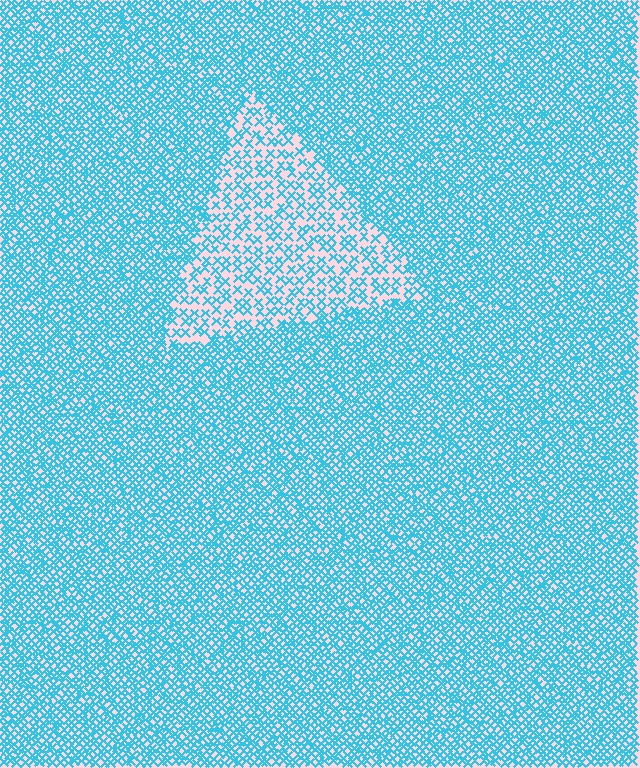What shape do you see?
I see a triangle.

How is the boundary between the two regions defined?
The boundary is defined by a change in element density (approximately 2.2x ratio). All elements are the same color, size, and shape.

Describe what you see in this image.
The image contains small cyan elements arranged at two different densities. A triangle-shaped region is visible where the elements are less densely packed than the surrounding area.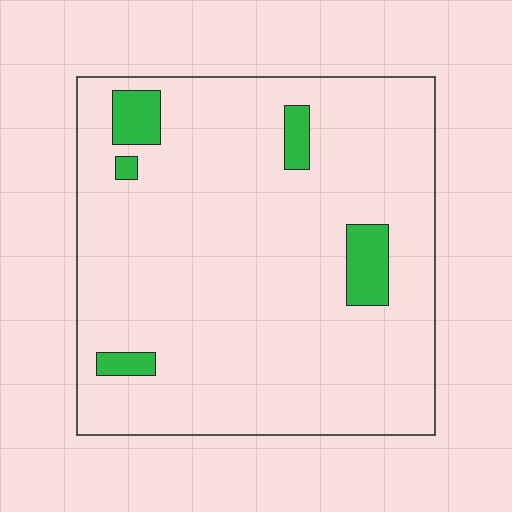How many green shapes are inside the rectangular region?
5.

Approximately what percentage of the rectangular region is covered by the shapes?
Approximately 10%.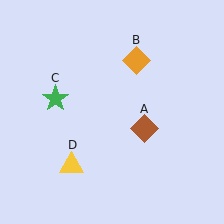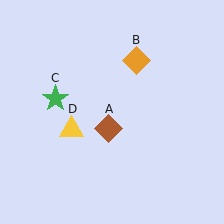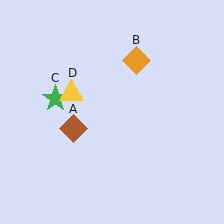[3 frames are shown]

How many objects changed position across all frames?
2 objects changed position: brown diamond (object A), yellow triangle (object D).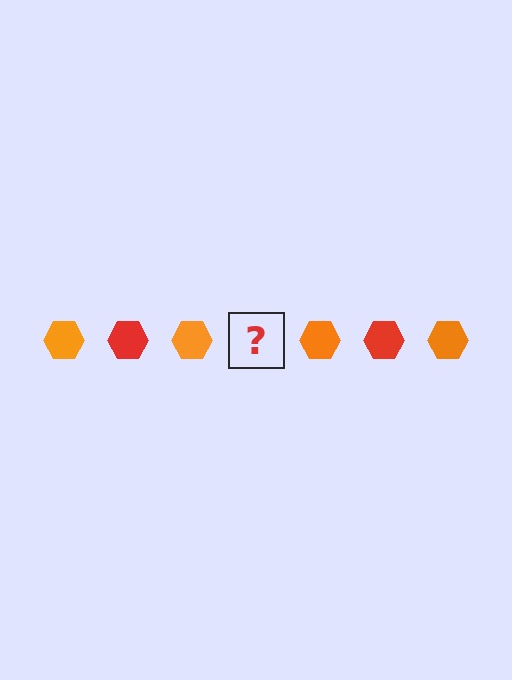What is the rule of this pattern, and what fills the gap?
The rule is that the pattern cycles through orange, red hexagons. The gap should be filled with a red hexagon.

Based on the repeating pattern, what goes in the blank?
The blank should be a red hexagon.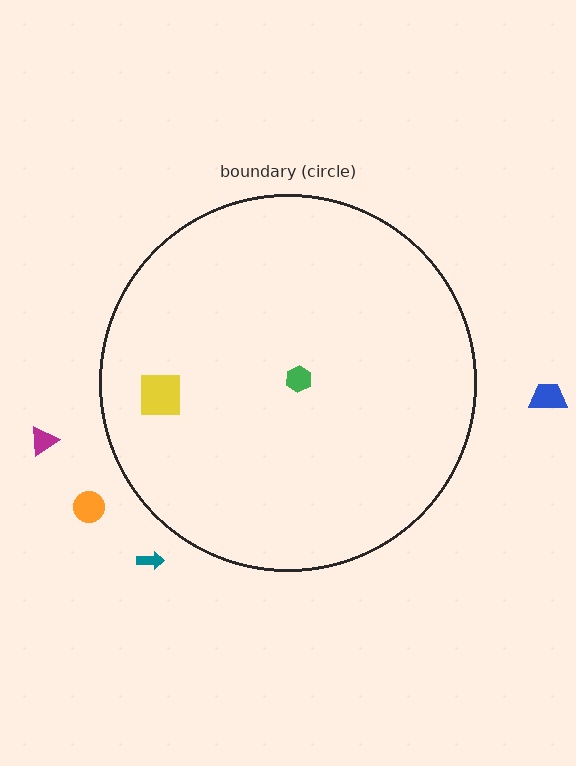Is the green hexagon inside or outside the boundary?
Inside.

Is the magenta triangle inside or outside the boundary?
Outside.